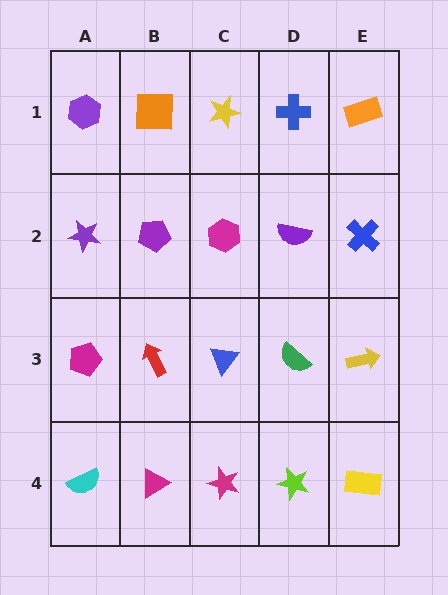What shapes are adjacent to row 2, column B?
An orange square (row 1, column B), a red arrow (row 3, column B), a purple star (row 2, column A), a magenta hexagon (row 2, column C).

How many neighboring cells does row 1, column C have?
3.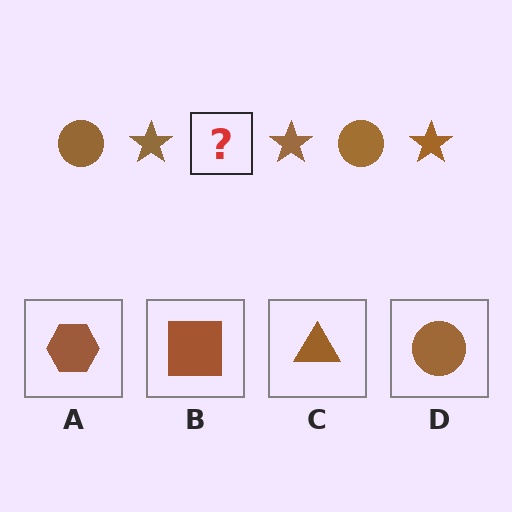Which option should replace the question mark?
Option D.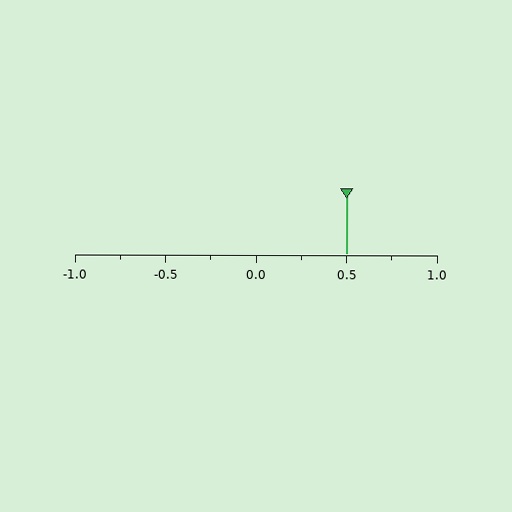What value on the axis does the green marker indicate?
The marker indicates approximately 0.5.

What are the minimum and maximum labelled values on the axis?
The axis runs from -1.0 to 1.0.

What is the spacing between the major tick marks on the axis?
The major ticks are spaced 0.5 apart.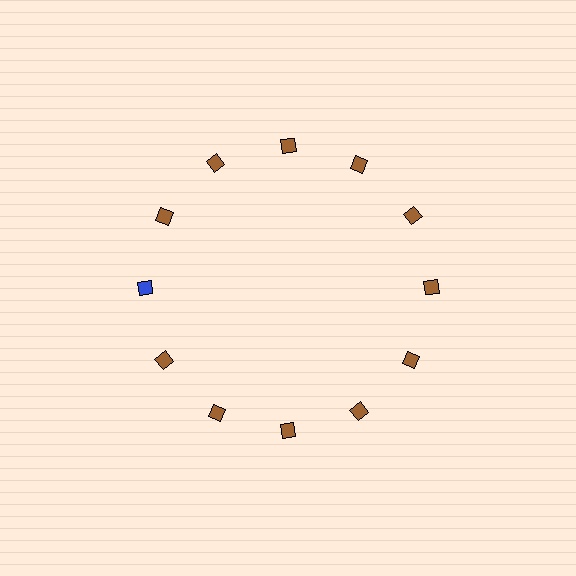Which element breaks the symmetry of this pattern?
The blue diamond at roughly the 9 o'clock position breaks the symmetry. All other shapes are brown diamonds.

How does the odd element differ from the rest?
It has a different color: blue instead of brown.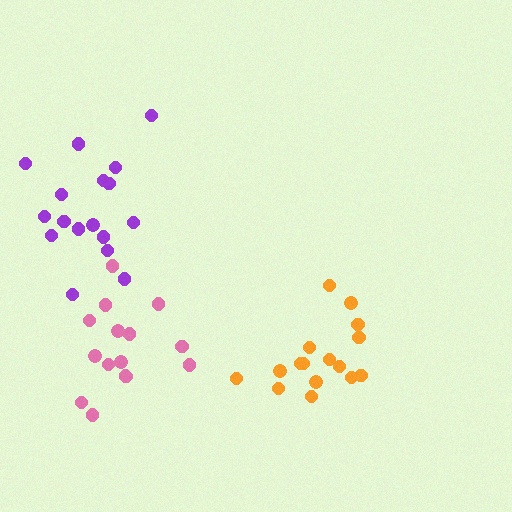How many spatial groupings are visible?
There are 3 spatial groupings.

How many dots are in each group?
Group 1: 16 dots, Group 2: 17 dots, Group 3: 15 dots (48 total).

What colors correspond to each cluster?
The clusters are colored: orange, purple, pink.